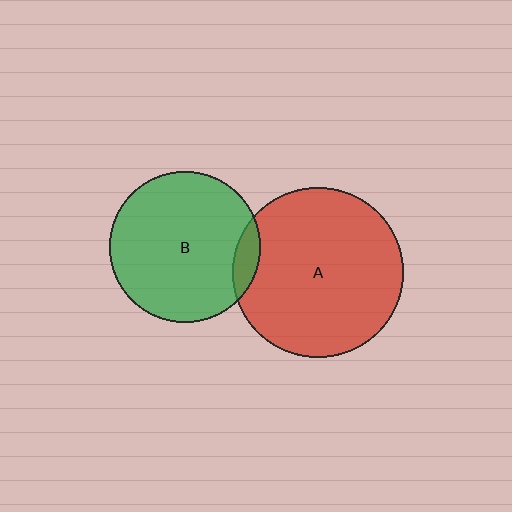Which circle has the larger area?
Circle A (red).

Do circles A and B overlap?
Yes.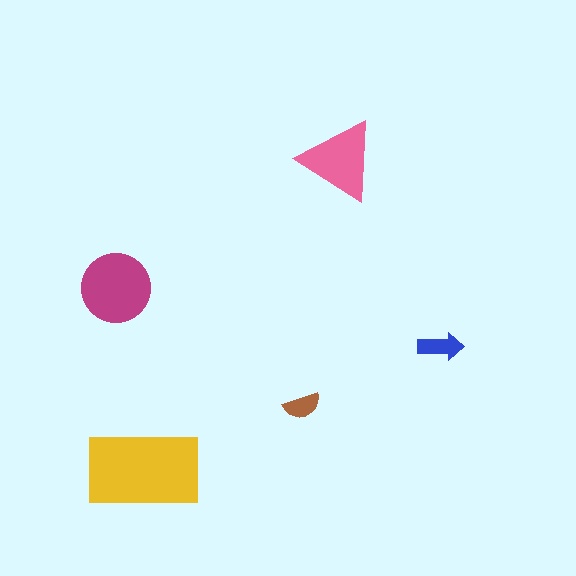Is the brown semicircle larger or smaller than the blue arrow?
Smaller.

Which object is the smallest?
The brown semicircle.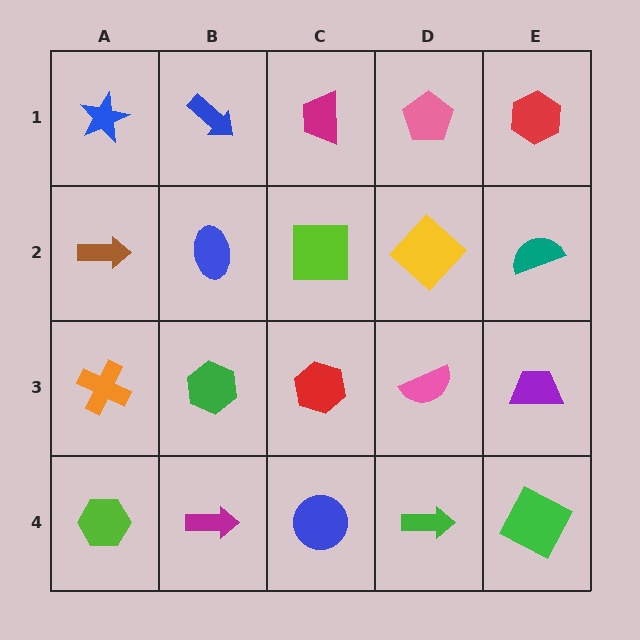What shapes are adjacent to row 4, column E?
A purple trapezoid (row 3, column E), a green arrow (row 4, column D).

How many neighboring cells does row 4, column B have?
3.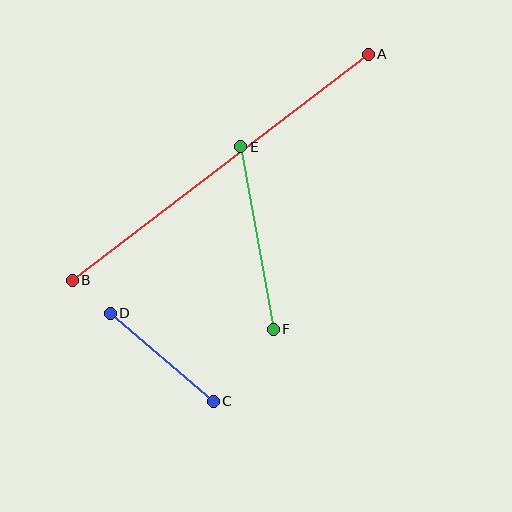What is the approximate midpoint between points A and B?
The midpoint is at approximately (220, 167) pixels.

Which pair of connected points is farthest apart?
Points A and B are farthest apart.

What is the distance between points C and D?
The distance is approximately 135 pixels.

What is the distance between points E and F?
The distance is approximately 186 pixels.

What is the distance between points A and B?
The distance is approximately 373 pixels.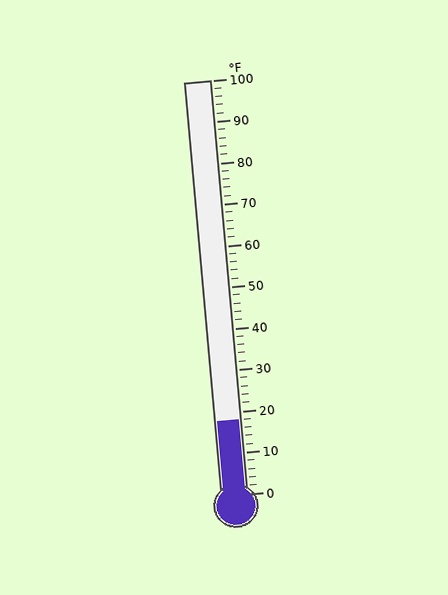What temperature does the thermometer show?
The thermometer shows approximately 18°F.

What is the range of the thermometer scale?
The thermometer scale ranges from 0°F to 100°F.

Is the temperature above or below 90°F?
The temperature is below 90°F.